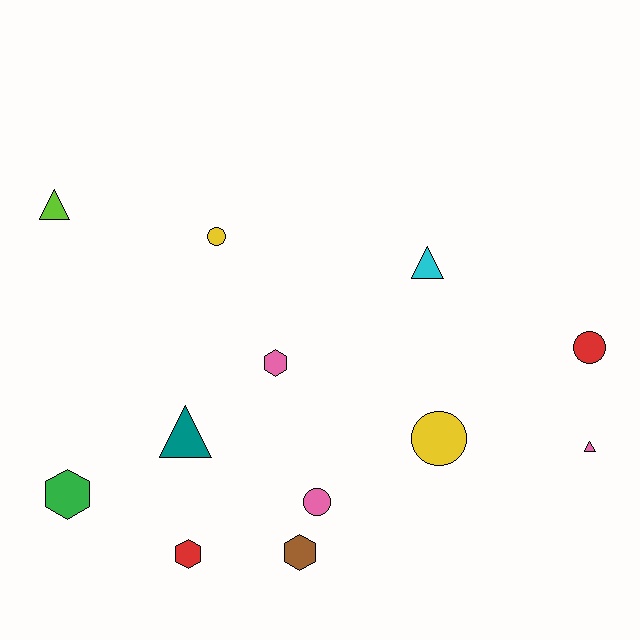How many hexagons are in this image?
There are 4 hexagons.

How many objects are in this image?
There are 12 objects.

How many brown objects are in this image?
There is 1 brown object.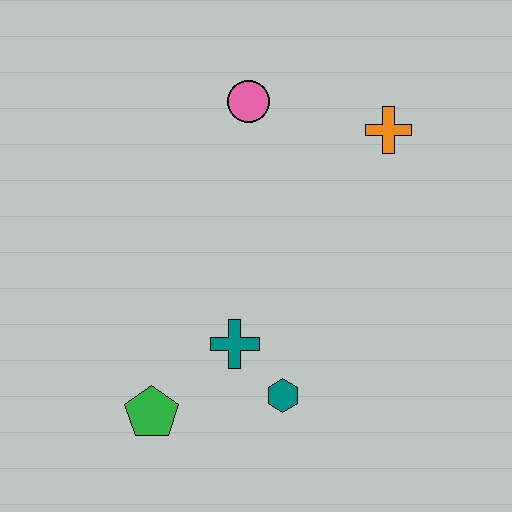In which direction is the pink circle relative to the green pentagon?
The pink circle is above the green pentagon.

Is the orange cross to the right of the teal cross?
Yes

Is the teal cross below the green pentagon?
No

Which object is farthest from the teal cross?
The orange cross is farthest from the teal cross.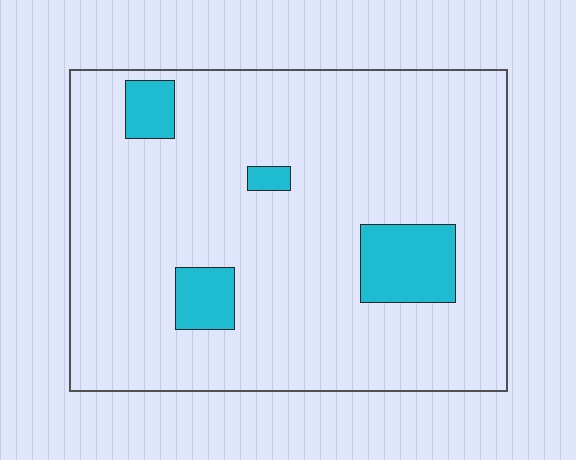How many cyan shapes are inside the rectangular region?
4.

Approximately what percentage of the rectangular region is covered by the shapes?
Approximately 10%.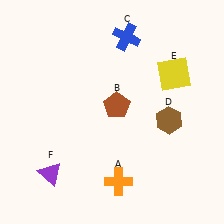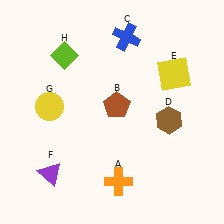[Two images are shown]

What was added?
A yellow circle (G), a lime diamond (H) were added in Image 2.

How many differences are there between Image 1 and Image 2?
There are 2 differences between the two images.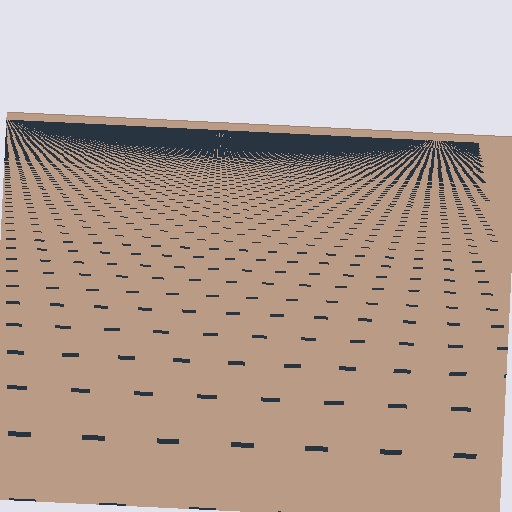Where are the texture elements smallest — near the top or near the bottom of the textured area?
Near the top.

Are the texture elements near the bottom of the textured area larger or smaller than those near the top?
Larger. Near the bottom, elements are closer to the viewer and appear at a bigger on-screen size.